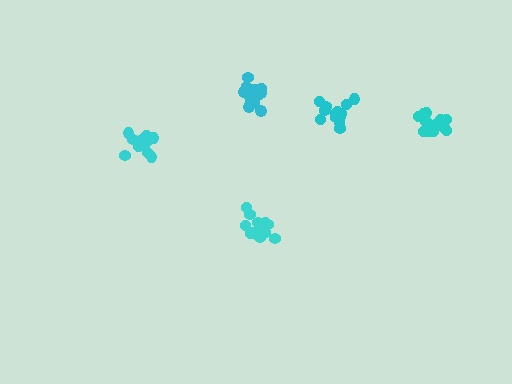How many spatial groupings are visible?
There are 5 spatial groupings.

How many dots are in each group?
Group 1: 17 dots, Group 2: 15 dots, Group 3: 14 dots, Group 4: 16 dots, Group 5: 14 dots (76 total).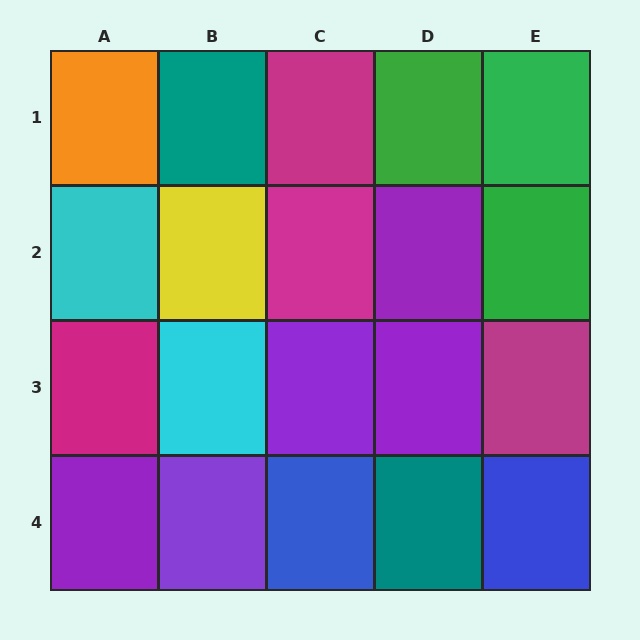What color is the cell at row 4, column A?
Purple.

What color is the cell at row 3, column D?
Purple.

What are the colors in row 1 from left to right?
Orange, teal, magenta, green, green.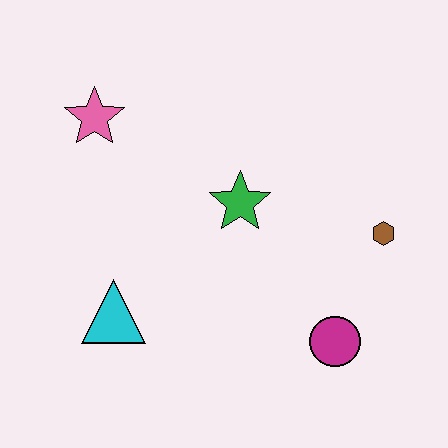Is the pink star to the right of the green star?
No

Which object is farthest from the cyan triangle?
The brown hexagon is farthest from the cyan triangle.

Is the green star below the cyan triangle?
No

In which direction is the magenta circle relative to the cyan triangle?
The magenta circle is to the right of the cyan triangle.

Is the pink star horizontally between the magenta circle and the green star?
No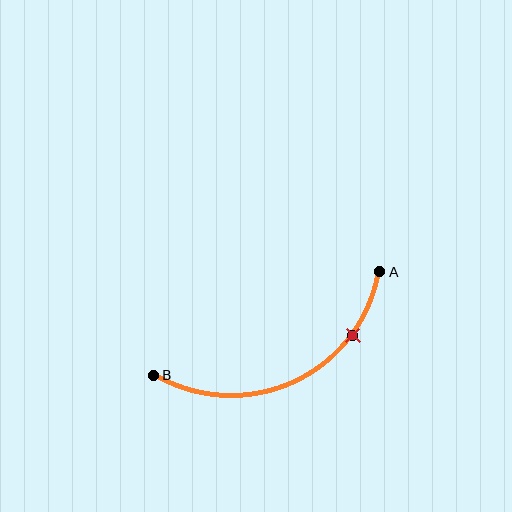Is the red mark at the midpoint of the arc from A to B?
No. The red mark lies on the arc but is closer to endpoint A. The arc midpoint would be at the point on the curve equidistant along the arc from both A and B.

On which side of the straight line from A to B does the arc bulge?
The arc bulges below the straight line connecting A and B.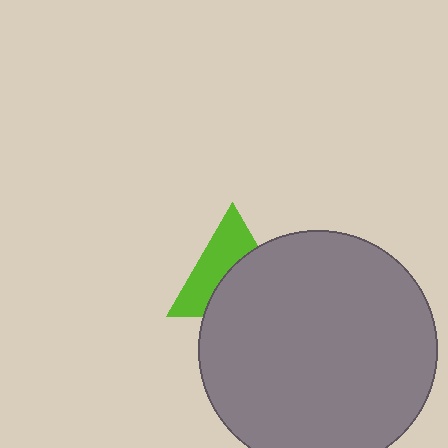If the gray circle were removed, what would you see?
You would see the complete lime triangle.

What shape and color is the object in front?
The object in front is a gray circle.